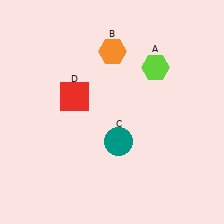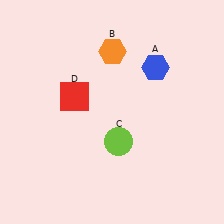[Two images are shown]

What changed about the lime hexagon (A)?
In Image 1, A is lime. In Image 2, it changed to blue.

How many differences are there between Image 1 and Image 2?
There are 2 differences between the two images.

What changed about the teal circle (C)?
In Image 1, C is teal. In Image 2, it changed to lime.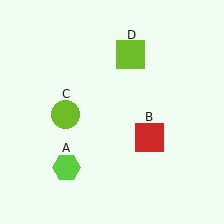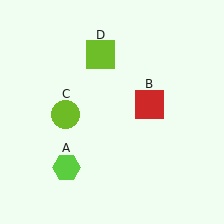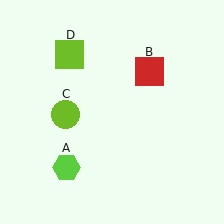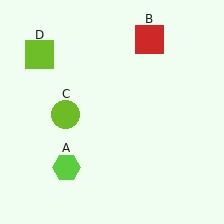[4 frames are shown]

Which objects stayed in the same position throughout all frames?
Lime hexagon (object A) and lime circle (object C) remained stationary.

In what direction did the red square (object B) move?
The red square (object B) moved up.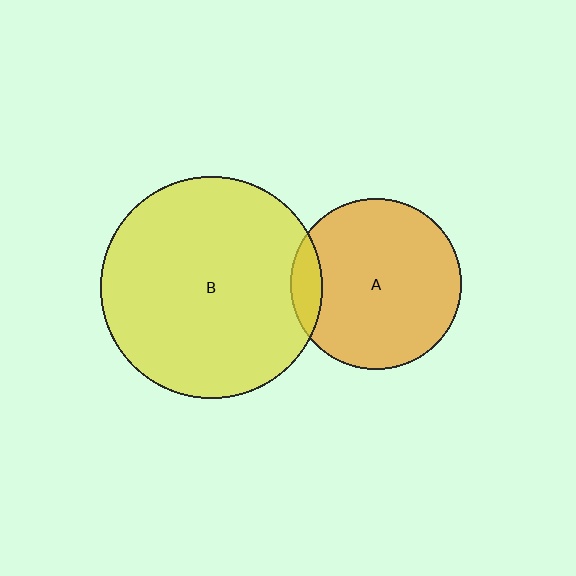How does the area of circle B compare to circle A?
Approximately 1.7 times.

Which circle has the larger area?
Circle B (yellow).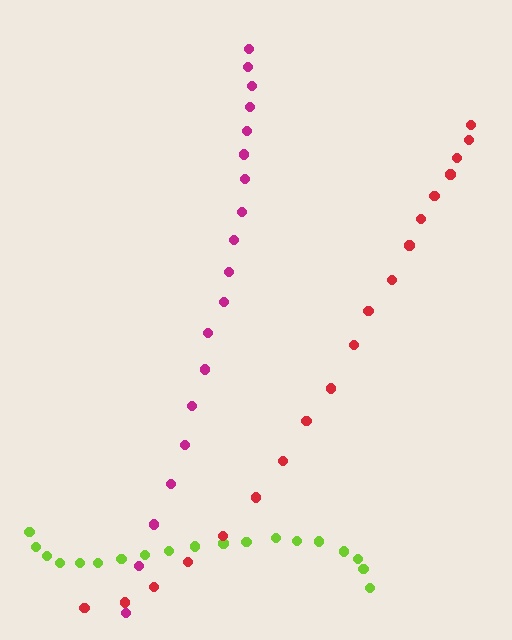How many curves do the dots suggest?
There are 3 distinct paths.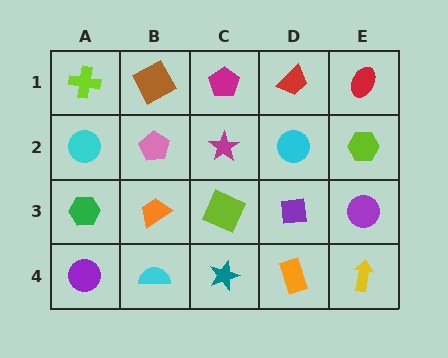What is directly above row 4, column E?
A purple circle.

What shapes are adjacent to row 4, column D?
A purple square (row 3, column D), a teal star (row 4, column C), a yellow arrow (row 4, column E).